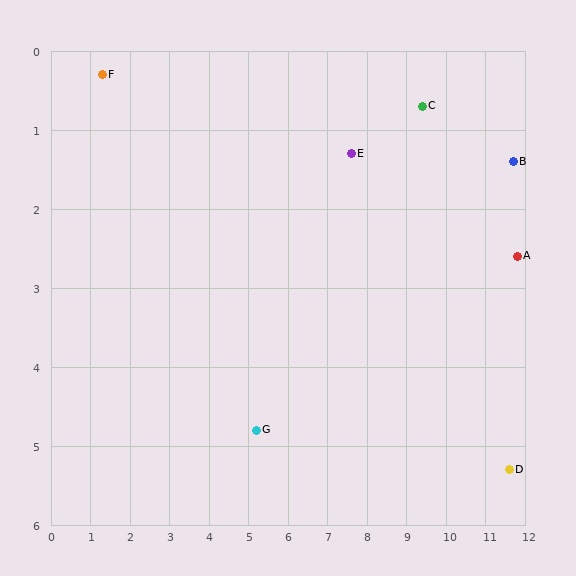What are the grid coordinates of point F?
Point F is at approximately (1.3, 0.3).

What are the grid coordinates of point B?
Point B is at approximately (11.7, 1.4).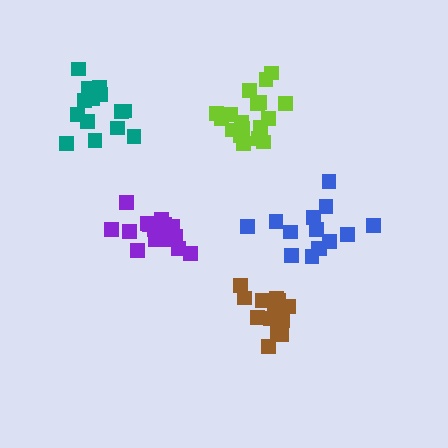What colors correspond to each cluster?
The clusters are colored: blue, lime, purple, teal, brown.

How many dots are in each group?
Group 1: 14 dots, Group 2: 19 dots, Group 3: 15 dots, Group 4: 14 dots, Group 5: 14 dots (76 total).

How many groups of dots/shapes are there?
There are 5 groups.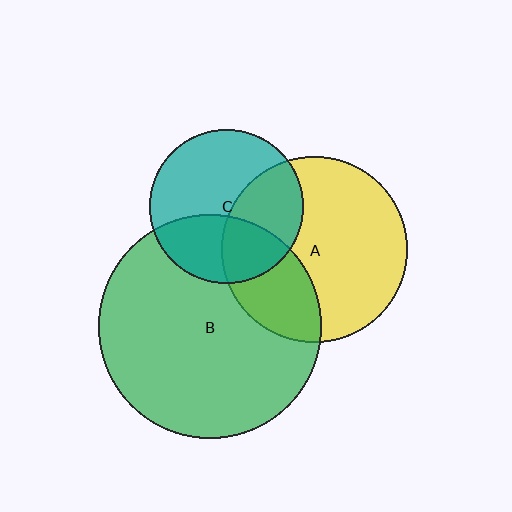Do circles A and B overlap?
Yes.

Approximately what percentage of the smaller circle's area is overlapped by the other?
Approximately 30%.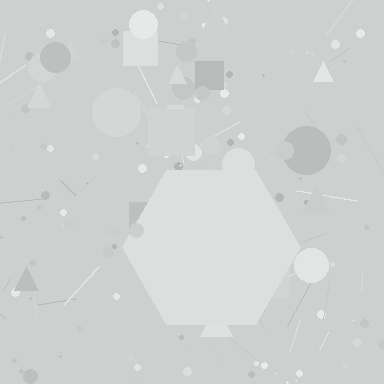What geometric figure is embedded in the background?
A hexagon is embedded in the background.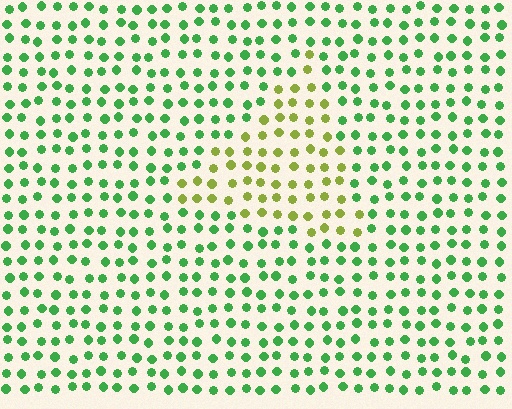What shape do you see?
I see a triangle.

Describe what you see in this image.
The image is filled with small green elements in a uniform arrangement. A triangle-shaped region is visible where the elements are tinted to a slightly different hue, forming a subtle color boundary.